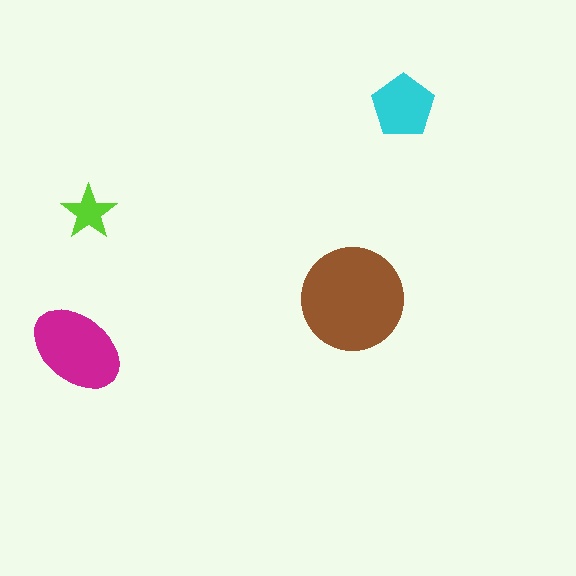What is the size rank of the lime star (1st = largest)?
4th.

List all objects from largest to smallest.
The brown circle, the magenta ellipse, the cyan pentagon, the lime star.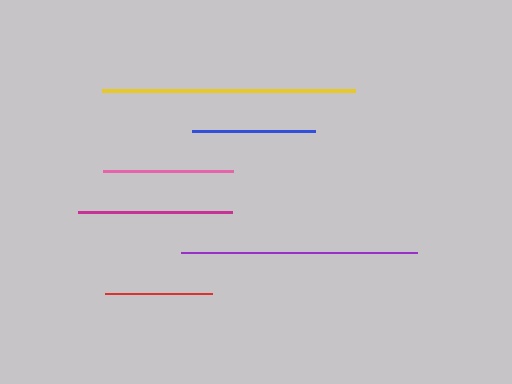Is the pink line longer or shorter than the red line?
The pink line is longer than the red line.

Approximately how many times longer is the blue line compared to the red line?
The blue line is approximately 1.2 times the length of the red line.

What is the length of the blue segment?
The blue segment is approximately 124 pixels long.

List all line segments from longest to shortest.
From longest to shortest: yellow, purple, magenta, pink, blue, red.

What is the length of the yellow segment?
The yellow segment is approximately 253 pixels long.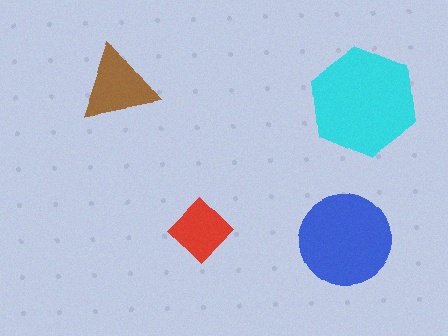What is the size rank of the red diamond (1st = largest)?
4th.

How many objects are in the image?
There are 4 objects in the image.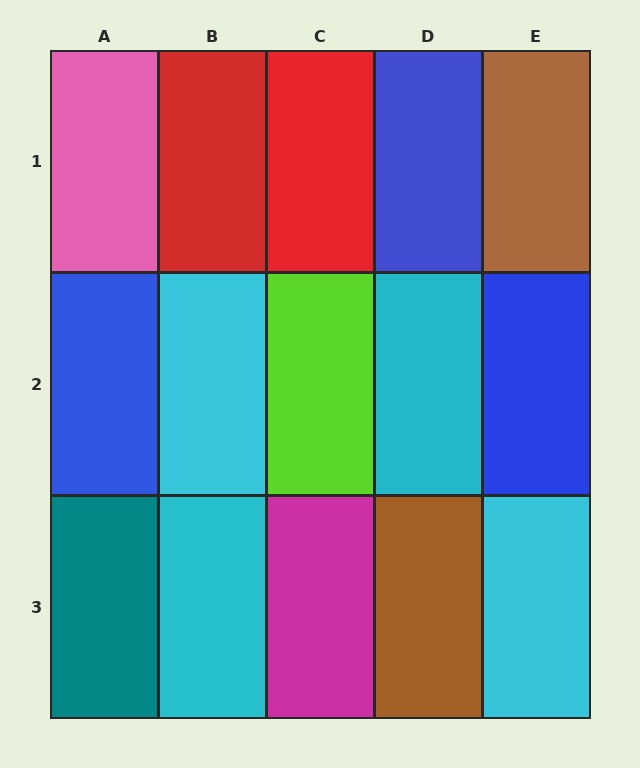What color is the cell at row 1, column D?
Blue.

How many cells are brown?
2 cells are brown.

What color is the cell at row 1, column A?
Pink.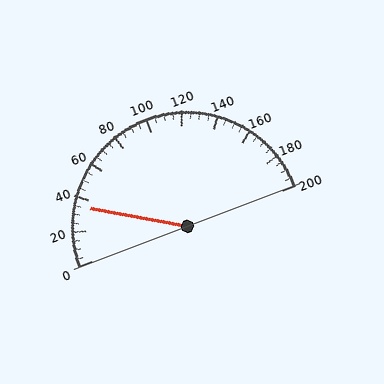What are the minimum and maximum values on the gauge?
The gauge ranges from 0 to 200.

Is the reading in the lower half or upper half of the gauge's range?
The reading is in the lower half of the range (0 to 200).